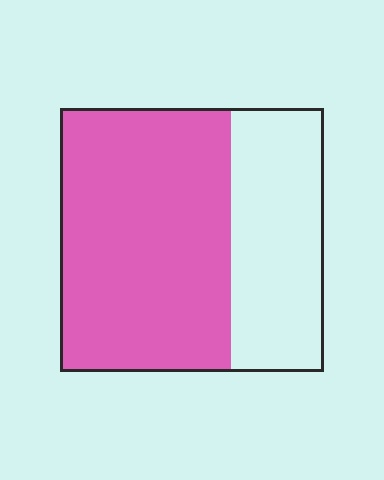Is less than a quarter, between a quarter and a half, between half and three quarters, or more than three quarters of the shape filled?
Between half and three quarters.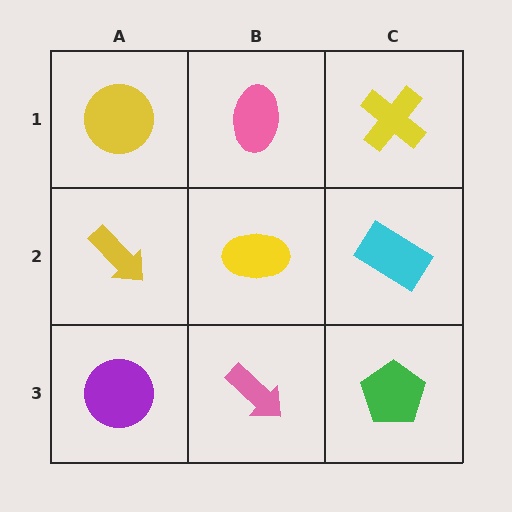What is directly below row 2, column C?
A green pentagon.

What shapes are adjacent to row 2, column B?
A pink ellipse (row 1, column B), a pink arrow (row 3, column B), a yellow arrow (row 2, column A), a cyan rectangle (row 2, column C).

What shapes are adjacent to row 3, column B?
A yellow ellipse (row 2, column B), a purple circle (row 3, column A), a green pentagon (row 3, column C).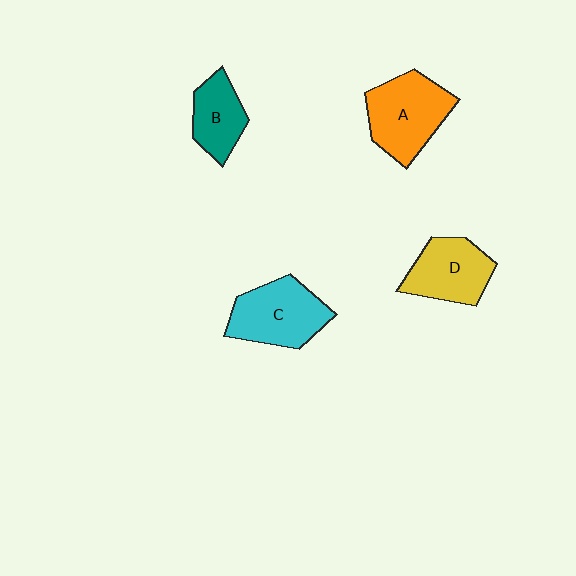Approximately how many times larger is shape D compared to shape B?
Approximately 1.3 times.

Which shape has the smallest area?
Shape B (teal).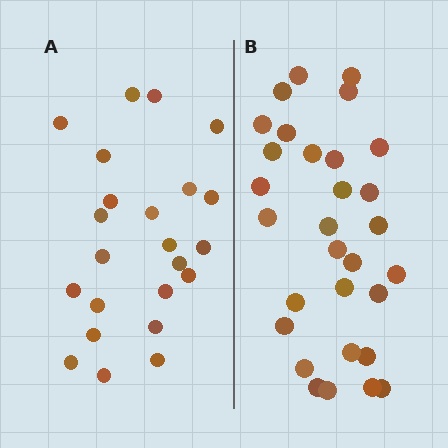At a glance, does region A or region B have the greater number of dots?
Region B (the right region) has more dots.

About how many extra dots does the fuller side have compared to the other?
Region B has roughly 8 or so more dots than region A.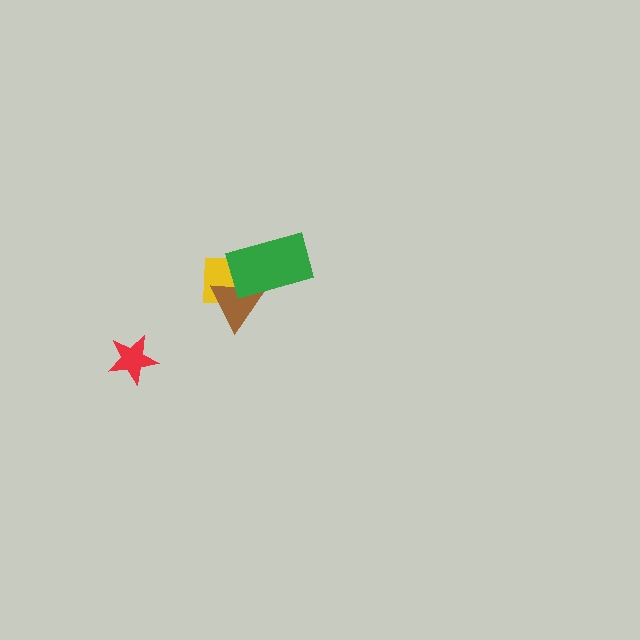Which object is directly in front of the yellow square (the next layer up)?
The brown triangle is directly in front of the yellow square.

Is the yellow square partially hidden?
Yes, it is partially covered by another shape.